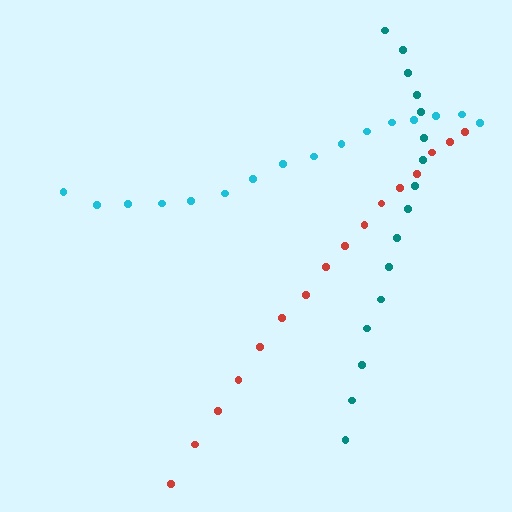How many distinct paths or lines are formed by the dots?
There are 3 distinct paths.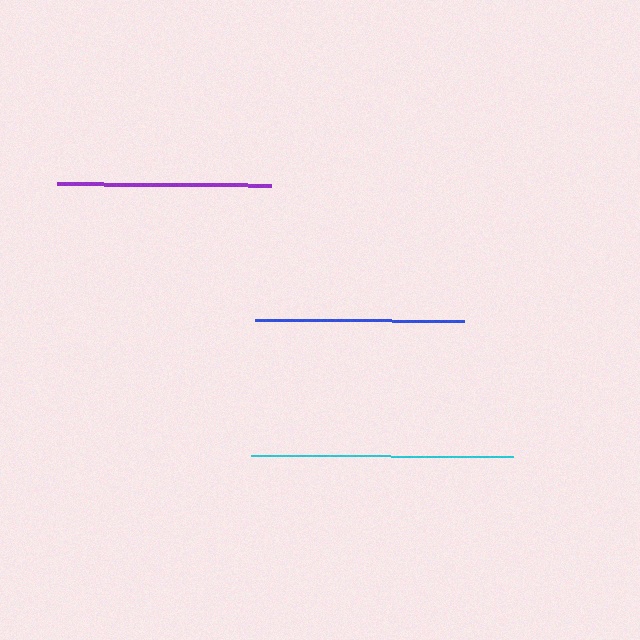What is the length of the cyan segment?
The cyan segment is approximately 262 pixels long.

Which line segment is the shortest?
The blue line is the shortest at approximately 209 pixels.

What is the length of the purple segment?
The purple segment is approximately 213 pixels long.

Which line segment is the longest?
The cyan line is the longest at approximately 262 pixels.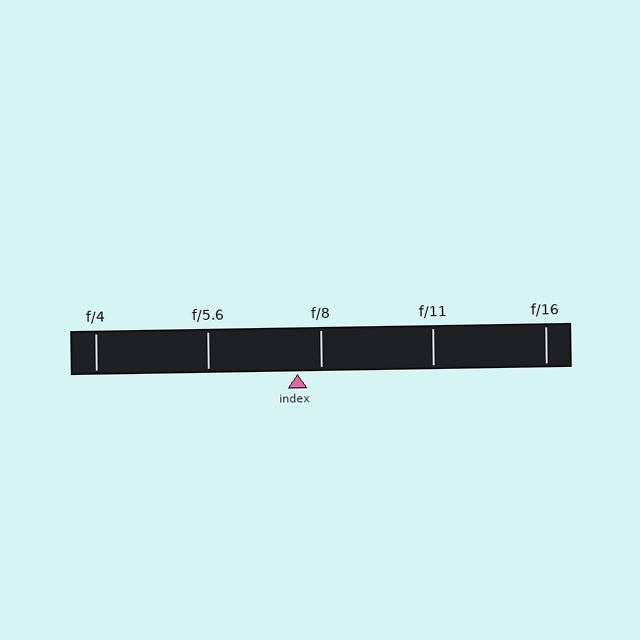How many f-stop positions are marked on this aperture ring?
There are 5 f-stop positions marked.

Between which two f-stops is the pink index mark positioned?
The index mark is between f/5.6 and f/8.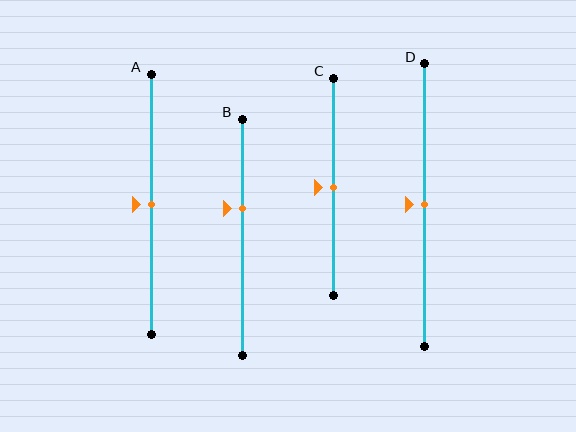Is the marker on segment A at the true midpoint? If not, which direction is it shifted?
Yes, the marker on segment A is at the true midpoint.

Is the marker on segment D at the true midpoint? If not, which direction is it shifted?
Yes, the marker on segment D is at the true midpoint.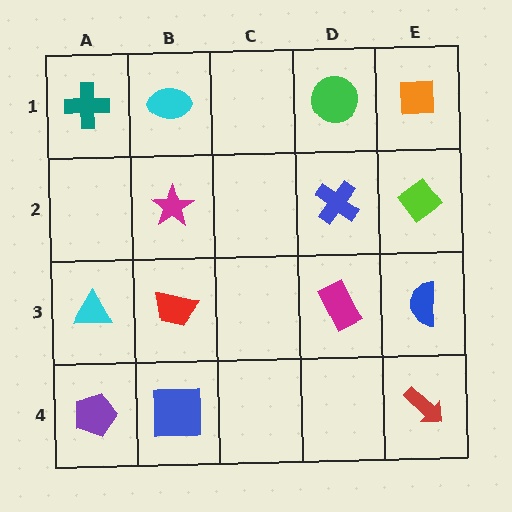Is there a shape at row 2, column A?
No, that cell is empty.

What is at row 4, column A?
A purple pentagon.